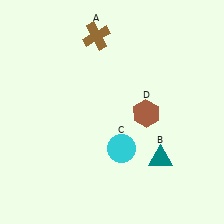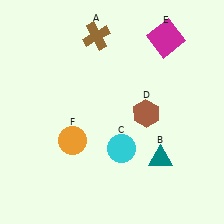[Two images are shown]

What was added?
A magenta square (E), an orange circle (F) were added in Image 2.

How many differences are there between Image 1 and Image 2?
There are 2 differences between the two images.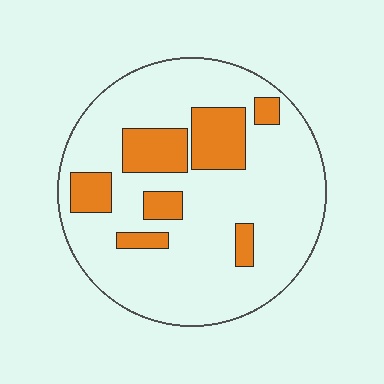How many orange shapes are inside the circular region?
7.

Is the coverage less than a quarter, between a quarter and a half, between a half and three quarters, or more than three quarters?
Less than a quarter.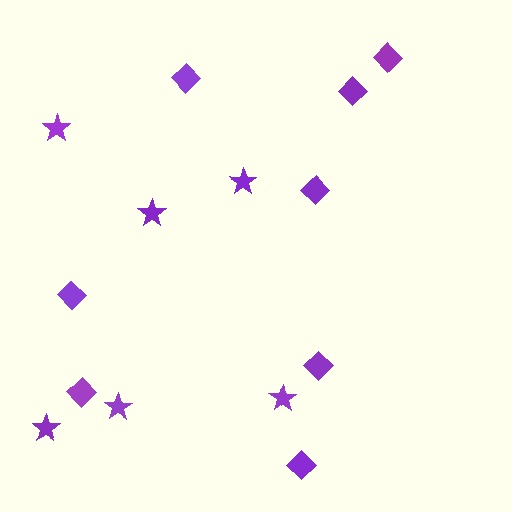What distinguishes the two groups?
There are 2 groups: one group of diamonds (8) and one group of stars (6).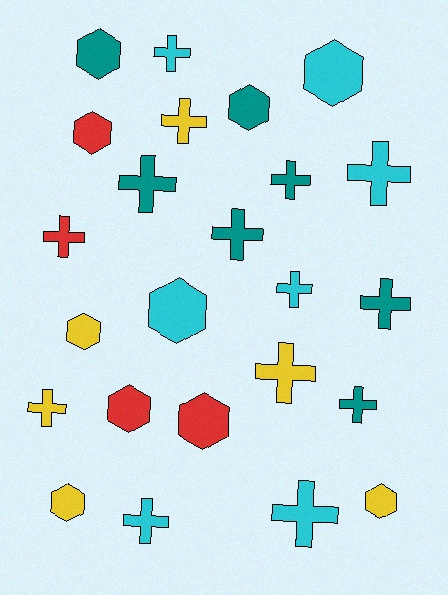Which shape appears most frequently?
Cross, with 14 objects.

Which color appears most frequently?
Cyan, with 7 objects.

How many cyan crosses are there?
There are 5 cyan crosses.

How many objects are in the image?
There are 24 objects.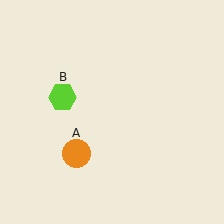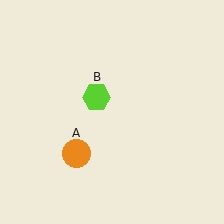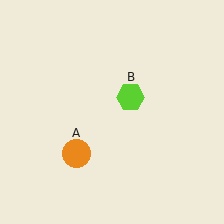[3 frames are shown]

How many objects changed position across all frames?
1 object changed position: lime hexagon (object B).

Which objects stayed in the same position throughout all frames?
Orange circle (object A) remained stationary.